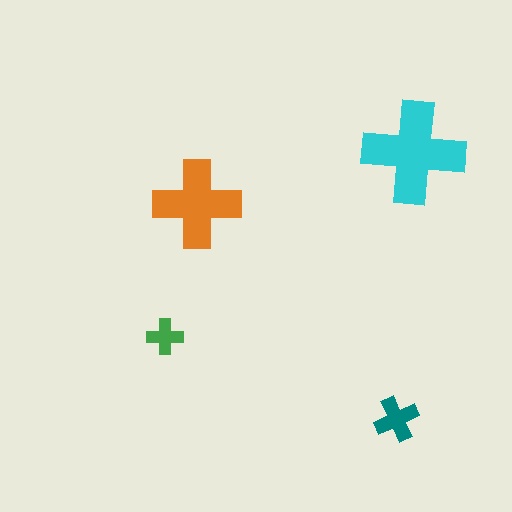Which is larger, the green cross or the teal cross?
The teal one.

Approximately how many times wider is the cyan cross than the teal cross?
About 2.5 times wider.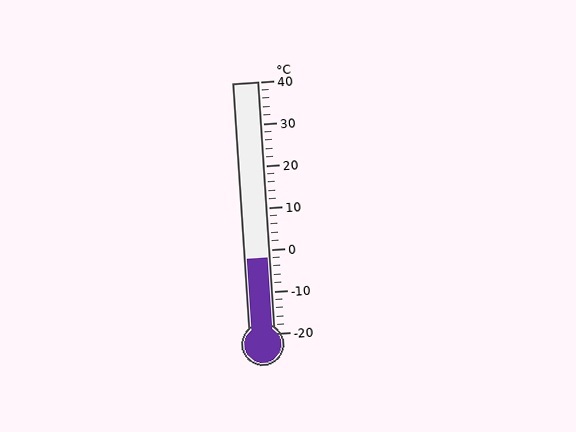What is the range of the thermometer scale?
The thermometer scale ranges from -20°C to 40°C.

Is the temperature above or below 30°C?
The temperature is below 30°C.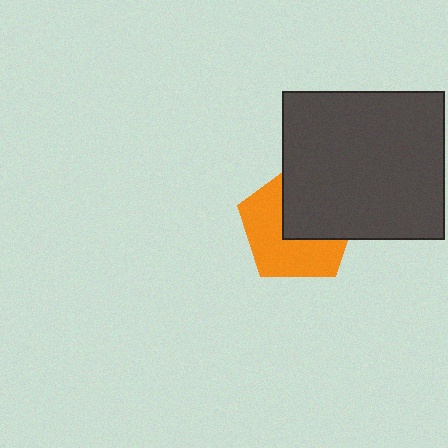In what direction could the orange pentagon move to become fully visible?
The orange pentagon could move toward the lower-left. That would shift it out from behind the dark gray rectangle entirely.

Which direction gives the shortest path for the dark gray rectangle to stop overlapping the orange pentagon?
Moving toward the upper-right gives the shortest separation.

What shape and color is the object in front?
The object in front is a dark gray rectangle.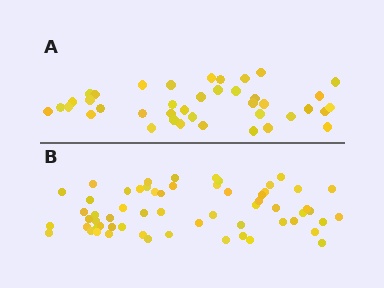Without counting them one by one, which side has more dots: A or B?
Region B (the bottom region) has more dots.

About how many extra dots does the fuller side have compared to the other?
Region B has approximately 20 more dots than region A.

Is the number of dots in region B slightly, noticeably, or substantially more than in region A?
Region B has substantially more. The ratio is roughly 1.5 to 1.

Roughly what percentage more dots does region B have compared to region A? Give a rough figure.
About 50% more.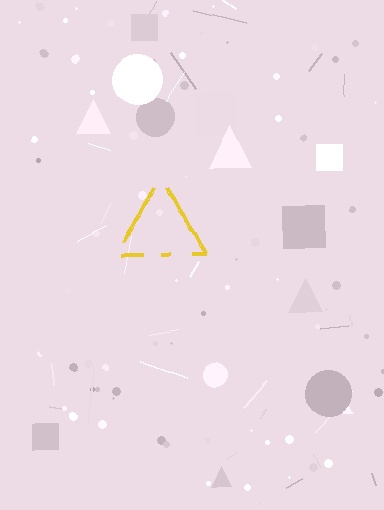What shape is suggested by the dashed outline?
The dashed outline suggests a triangle.